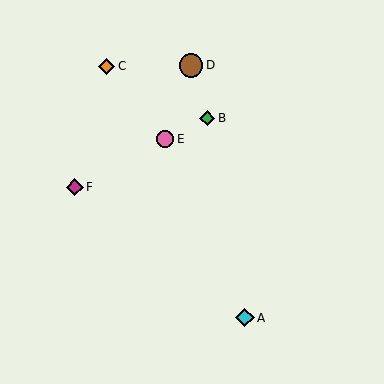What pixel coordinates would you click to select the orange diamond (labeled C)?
Click at (107, 66) to select the orange diamond C.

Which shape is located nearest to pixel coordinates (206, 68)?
The brown circle (labeled D) at (191, 65) is nearest to that location.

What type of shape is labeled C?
Shape C is an orange diamond.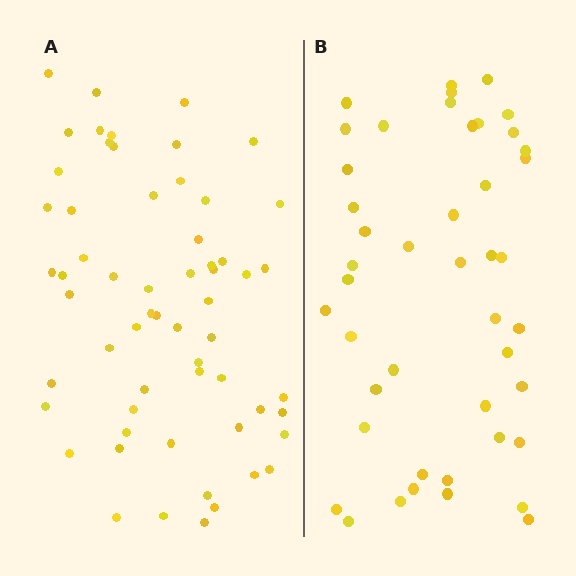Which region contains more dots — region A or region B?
Region A (the left region) has more dots.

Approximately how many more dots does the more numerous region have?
Region A has approximately 15 more dots than region B.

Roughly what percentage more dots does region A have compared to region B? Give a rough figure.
About 35% more.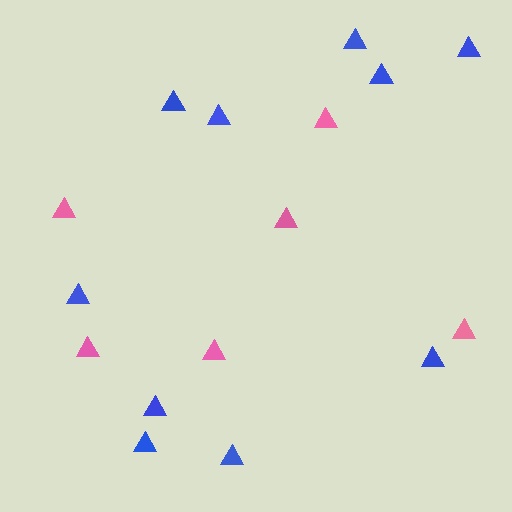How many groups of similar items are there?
There are 2 groups: one group of pink triangles (6) and one group of blue triangles (10).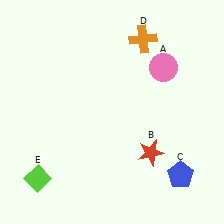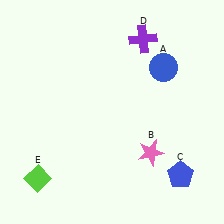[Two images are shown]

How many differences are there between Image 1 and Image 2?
There are 3 differences between the two images.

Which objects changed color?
A changed from pink to blue. B changed from red to pink. D changed from orange to purple.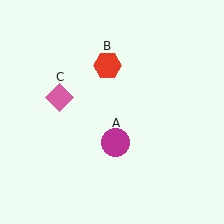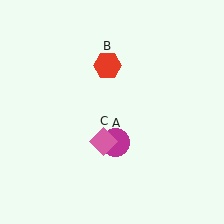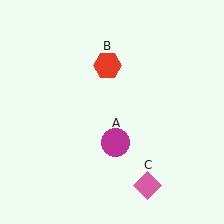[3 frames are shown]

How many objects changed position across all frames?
1 object changed position: pink diamond (object C).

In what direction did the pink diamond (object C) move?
The pink diamond (object C) moved down and to the right.